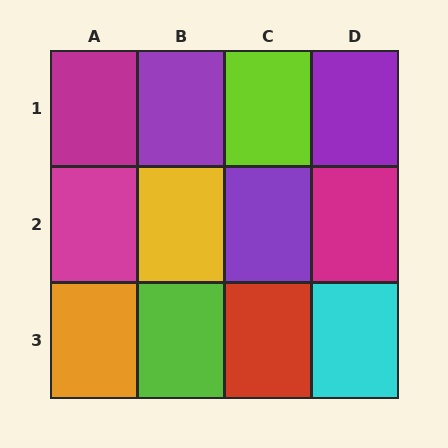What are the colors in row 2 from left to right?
Magenta, yellow, purple, magenta.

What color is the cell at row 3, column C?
Red.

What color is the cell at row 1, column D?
Purple.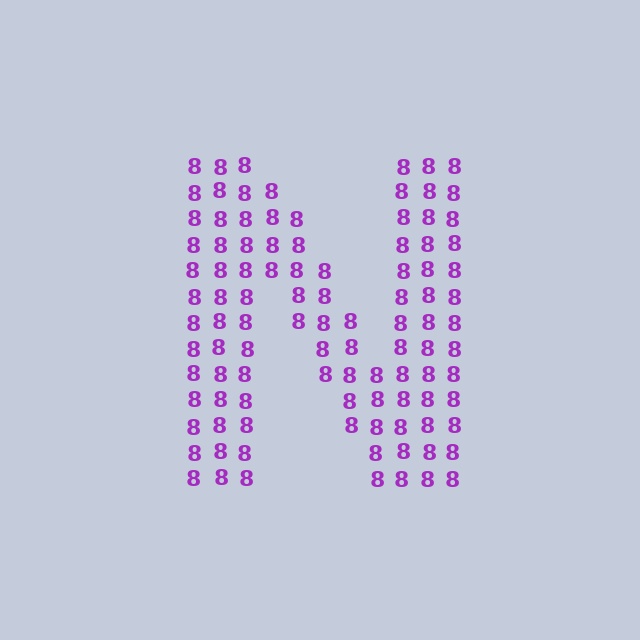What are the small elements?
The small elements are digit 8's.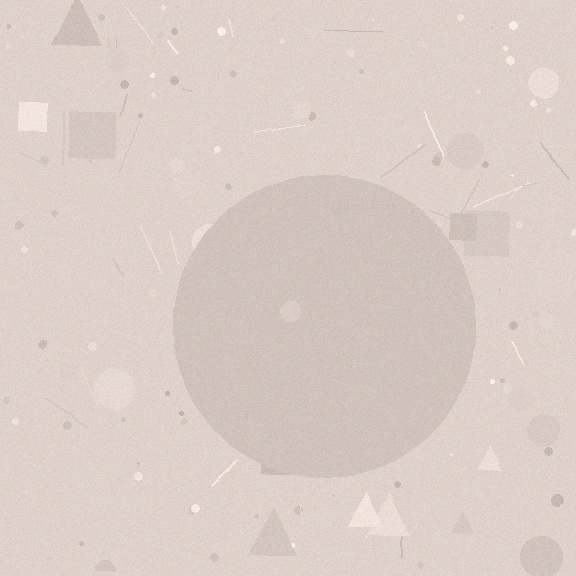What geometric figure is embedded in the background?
A circle is embedded in the background.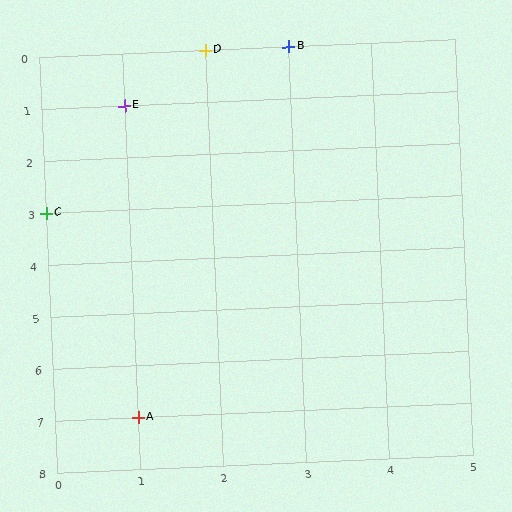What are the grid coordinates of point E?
Point E is at grid coordinates (1, 1).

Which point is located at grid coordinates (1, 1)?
Point E is at (1, 1).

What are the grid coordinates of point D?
Point D is at grid coordinates (2, 0).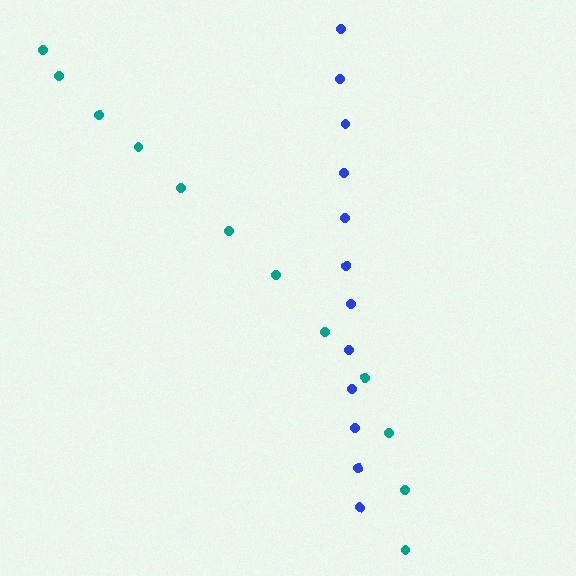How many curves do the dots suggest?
There are 2 distinct paths.